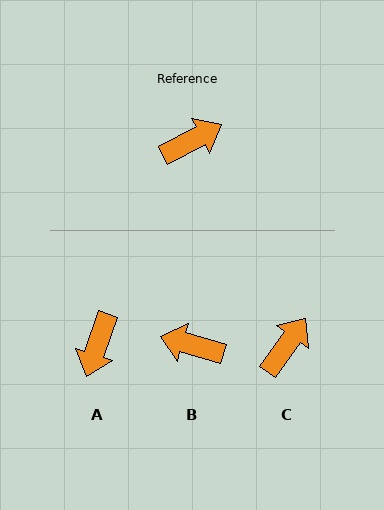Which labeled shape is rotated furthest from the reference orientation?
A, about 137 degrees away.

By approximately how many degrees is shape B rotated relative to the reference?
Approximately 136 degrees counter-clockwise.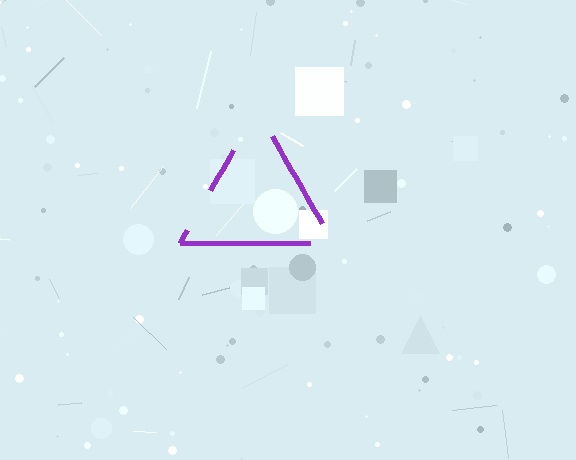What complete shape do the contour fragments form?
The contour fragments form a triangle.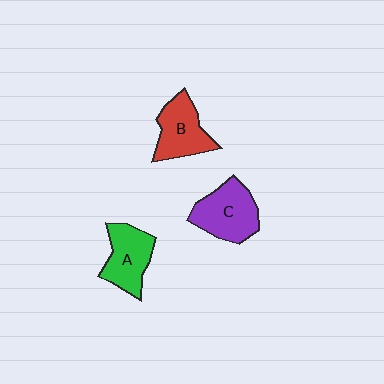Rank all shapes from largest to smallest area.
From largest to smallest: C (purple), B (red), A (green).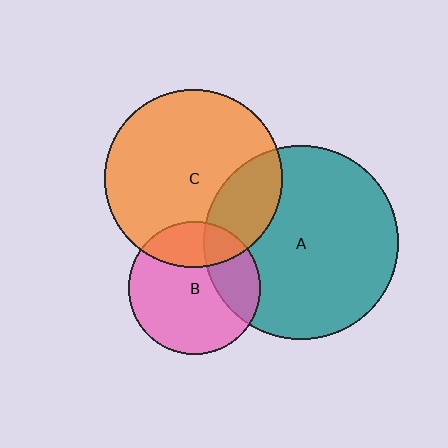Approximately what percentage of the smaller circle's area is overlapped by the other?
Approximately 25%.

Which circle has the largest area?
Circle A (teal).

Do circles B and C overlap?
Yes.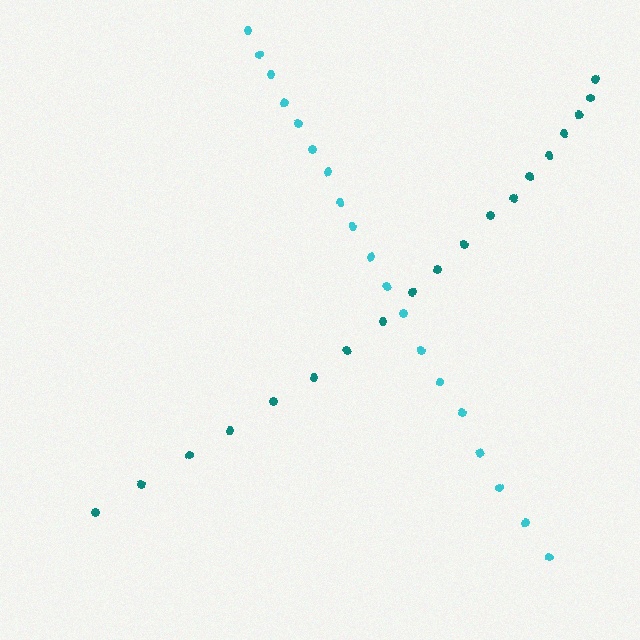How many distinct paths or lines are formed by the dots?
There are 2 distinct paths.